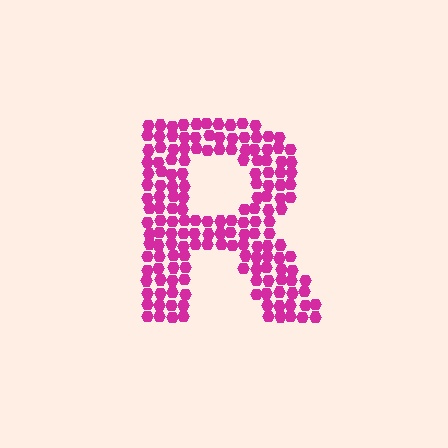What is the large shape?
The large shape is the letter R.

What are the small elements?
The small elements are hexagons.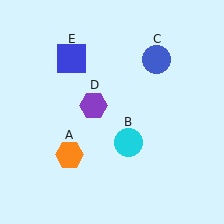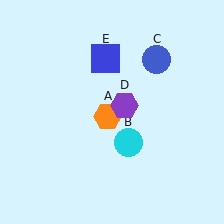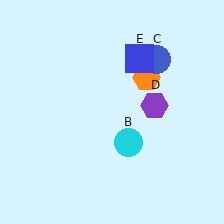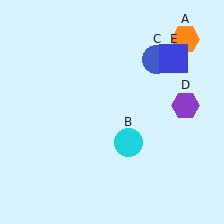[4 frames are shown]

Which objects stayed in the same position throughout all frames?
Cyan circle (object B) and blue circle (object C) remained stationary.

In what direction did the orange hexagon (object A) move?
The orange hexagon (object A) moved up and to the right.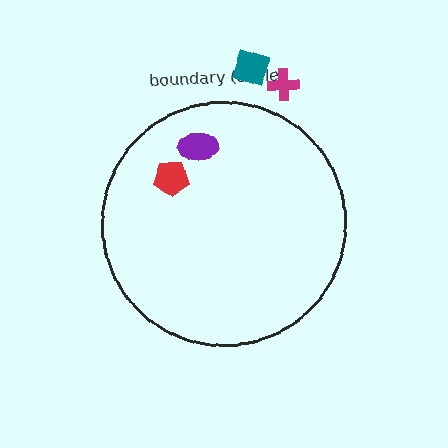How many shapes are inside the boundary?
2 inside, 2 outside.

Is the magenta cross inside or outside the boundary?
Outside.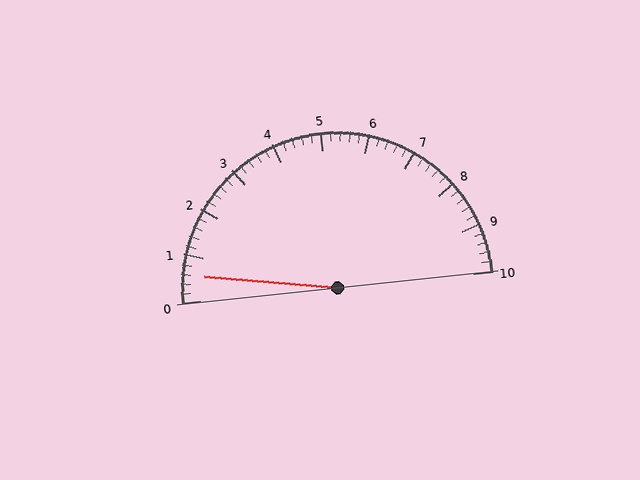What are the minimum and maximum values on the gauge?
The gauge ranges from 0 to 10.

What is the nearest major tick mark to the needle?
The nearest major tick mark is 1.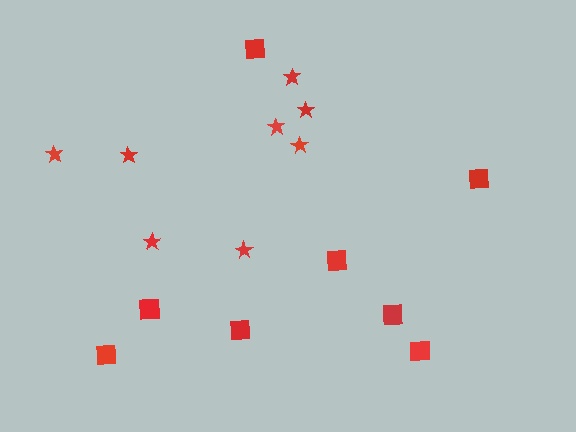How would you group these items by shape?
There are 2 groups: one group of stars (8) and one group of squares (8).